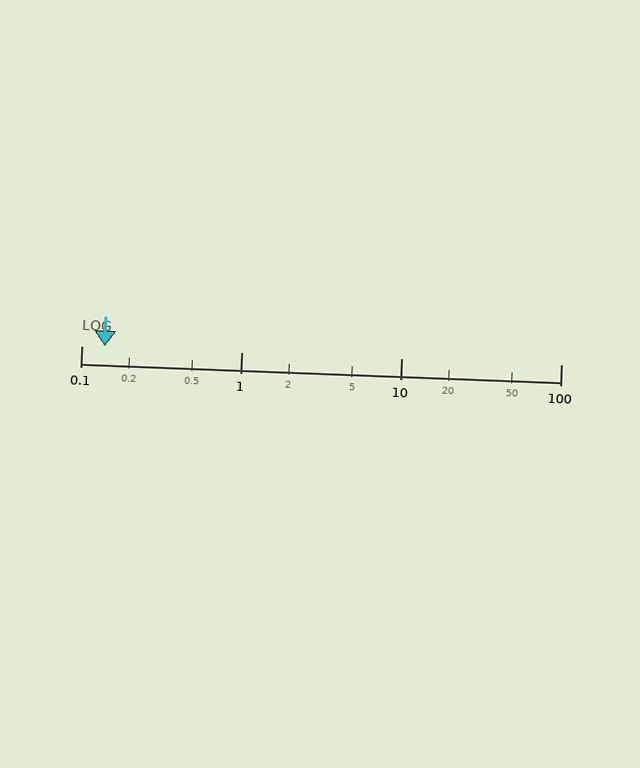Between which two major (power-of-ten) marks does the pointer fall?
The pointer is between 0.1 and 1.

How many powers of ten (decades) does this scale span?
The scale spans 3 decades, from 0.1 to 100.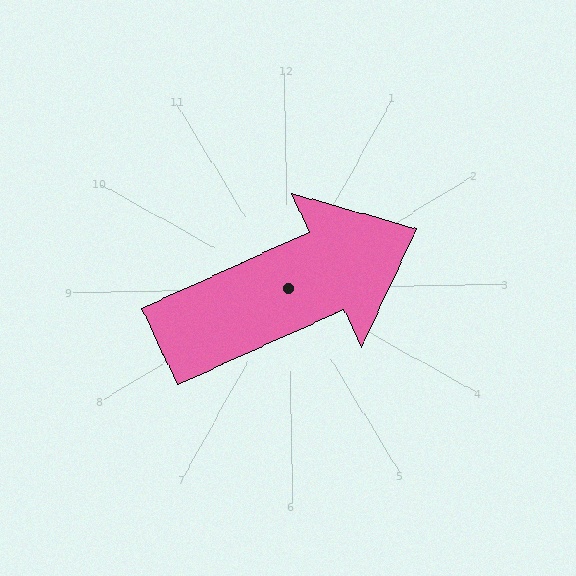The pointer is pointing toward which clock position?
Roughly 2 o'clock.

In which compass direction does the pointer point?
Northeast.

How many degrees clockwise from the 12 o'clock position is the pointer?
Approximately 67 degrees.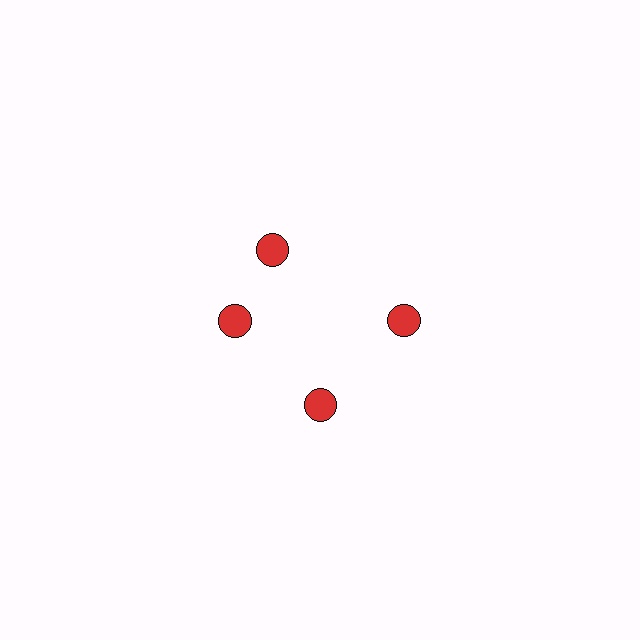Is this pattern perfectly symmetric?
No. The 4 red circles are arranged in a ring, but one element near the 12 o'clock position is rotated out of alignment along the ring, breaking the 4-fold rotational symmetry.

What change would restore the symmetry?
The symmetry would be restored by rotating it back into even spacing with its neighbors so that all 4 circles sit at equal angles and equal distance from the center.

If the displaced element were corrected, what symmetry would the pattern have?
It would have 4-fold rotational symmetry — the pattern would map onto itself every 90 degrees.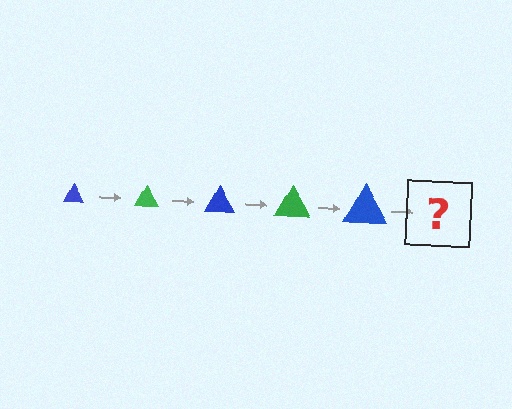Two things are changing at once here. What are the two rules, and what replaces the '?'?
The two rules are that the triangle grows larger each step and the color cycles through blue and green. The '?' should be a green triangle, larger than the previous one.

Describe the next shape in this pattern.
It should be a green triangle, larger than the previous one.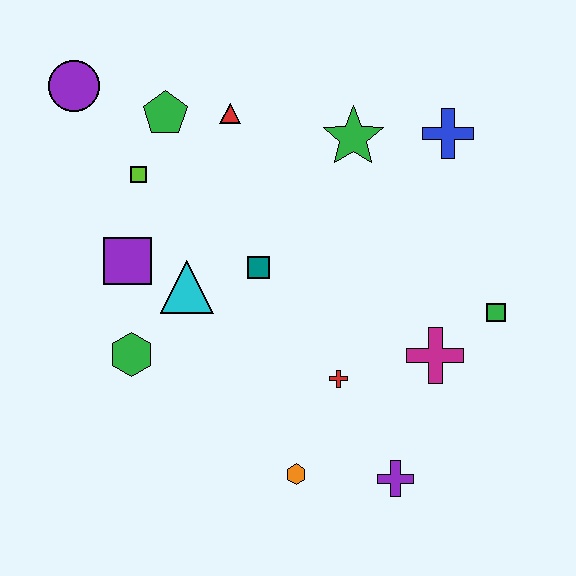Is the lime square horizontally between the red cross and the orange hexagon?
No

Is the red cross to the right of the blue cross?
No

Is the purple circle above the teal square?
Yes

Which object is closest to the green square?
The magenta cross is closest to the green square.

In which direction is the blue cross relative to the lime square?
The blue cross is to the right of the lime square.